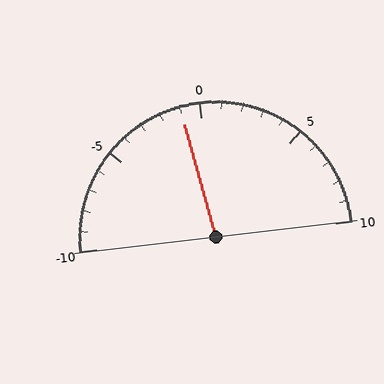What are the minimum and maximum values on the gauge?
The gauge ranges from -10 to 10.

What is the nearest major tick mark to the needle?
The nearest major tick mark is 0.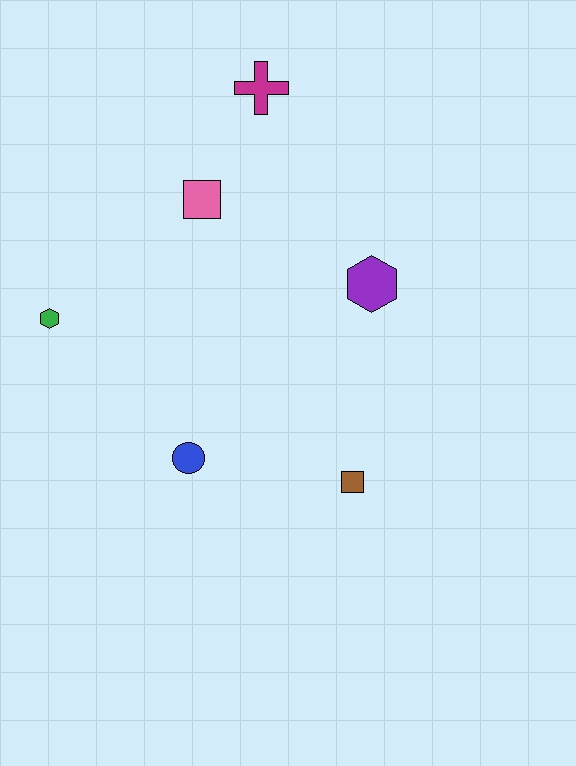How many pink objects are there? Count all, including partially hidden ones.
There is 1 pink object.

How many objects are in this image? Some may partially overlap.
There are 6 objects.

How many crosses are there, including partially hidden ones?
There is 1 cross.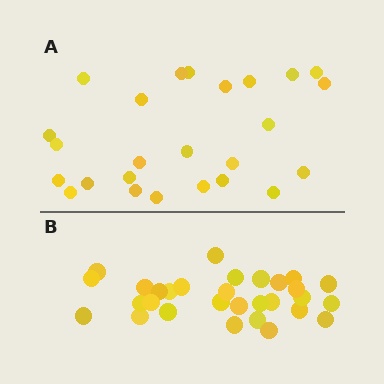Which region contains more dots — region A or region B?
Region B (the bottom region) has more dots.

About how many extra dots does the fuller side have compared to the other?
Region B has about 5 more dots than region A.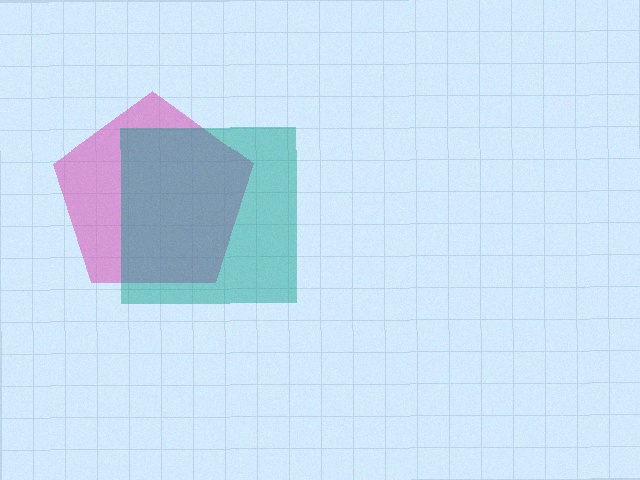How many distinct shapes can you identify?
There are 2 distinct shapes: a pink pentagon, a teal square.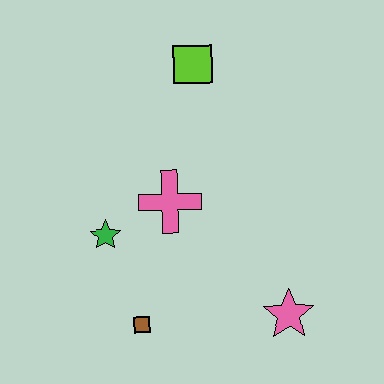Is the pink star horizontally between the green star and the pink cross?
No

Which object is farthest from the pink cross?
The pink star is farthest from the pink cross.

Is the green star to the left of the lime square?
Yes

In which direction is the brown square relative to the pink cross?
The brown square is below the pink cross.